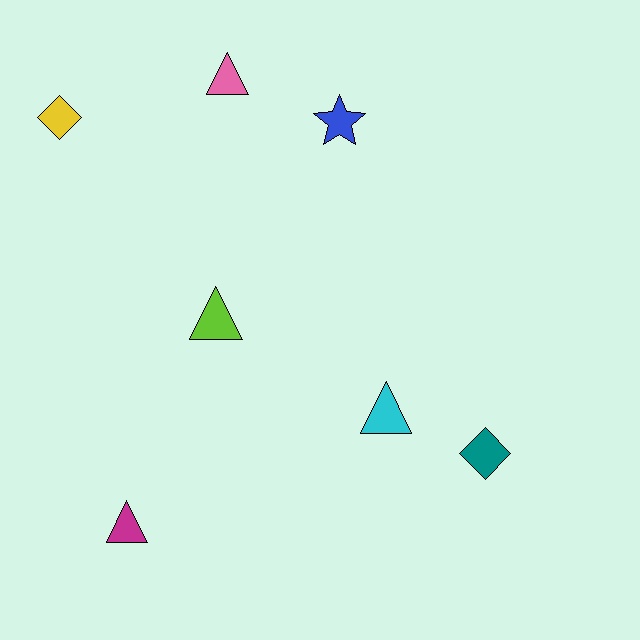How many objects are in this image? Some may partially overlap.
There are 7 objects.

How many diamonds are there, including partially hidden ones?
There are 2 diamonds.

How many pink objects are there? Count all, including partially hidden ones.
There is 1 pink object.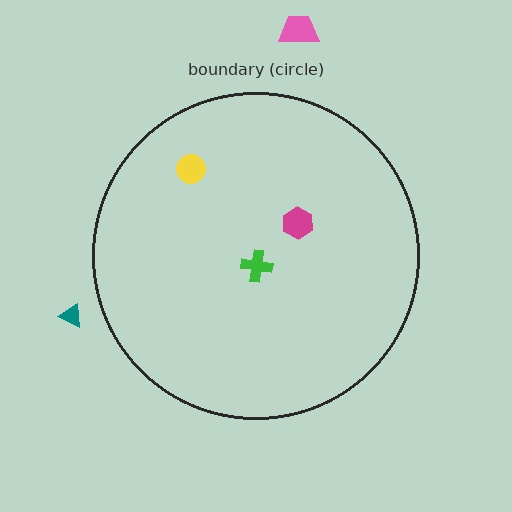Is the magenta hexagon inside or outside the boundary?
Inside.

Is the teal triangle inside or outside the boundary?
Outside.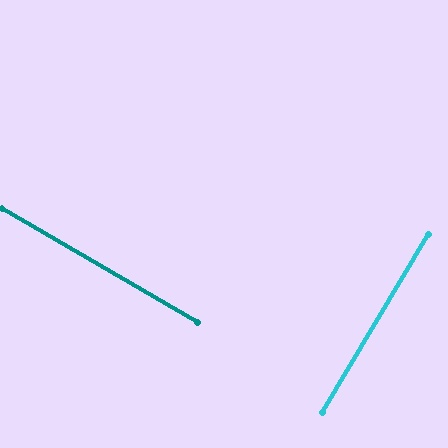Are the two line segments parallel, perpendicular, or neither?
Perpendicular — they meet at approximately 89°.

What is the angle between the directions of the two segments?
Approximately 89 degrees.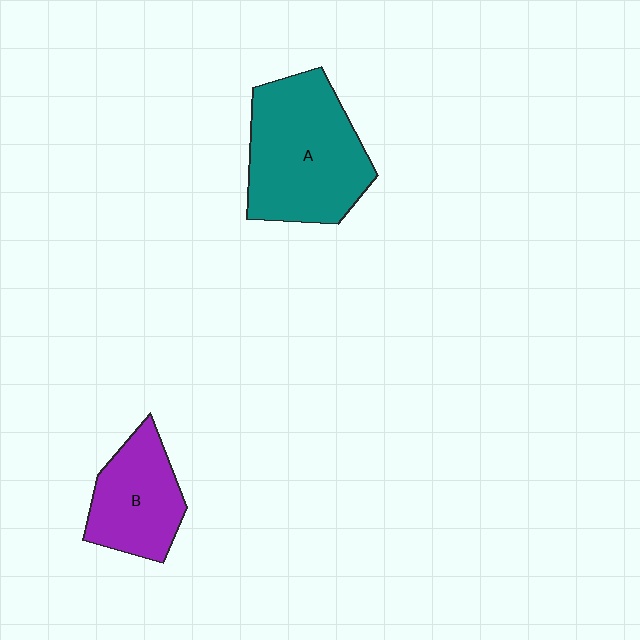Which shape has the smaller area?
Shape B (purple).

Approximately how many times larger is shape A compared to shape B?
Approximately 1.6 times.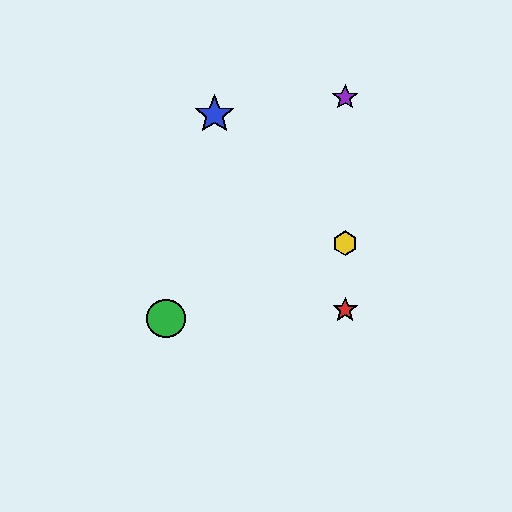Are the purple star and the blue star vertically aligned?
No, the purple star is at x≈345 and the blue star is at x≈215.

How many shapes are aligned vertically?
3 shapes (the red star, the yellow hexagon, the purple star) are aligned vertically.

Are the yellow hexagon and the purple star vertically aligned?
Yes, both are at x≈345.